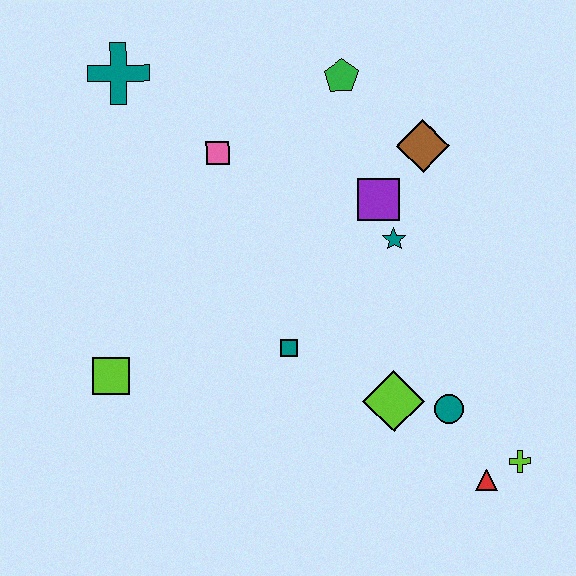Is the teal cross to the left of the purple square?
Yes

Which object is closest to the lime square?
The teal square is closest to the lime square.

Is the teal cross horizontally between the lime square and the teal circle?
Yes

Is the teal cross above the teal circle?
Yes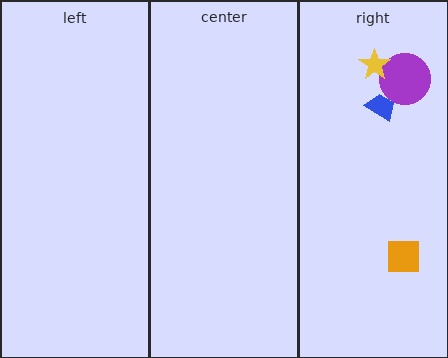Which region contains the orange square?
The right region.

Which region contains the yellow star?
The right region.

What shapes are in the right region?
The orange square, the purple circle, the blue trapezoid, the yellow star.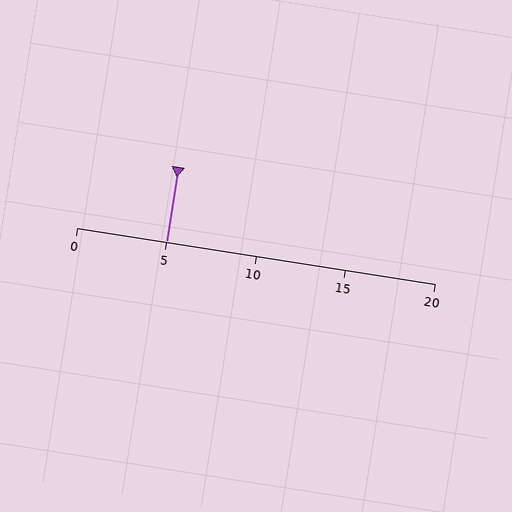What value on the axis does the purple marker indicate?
The marker indicates approximately 5.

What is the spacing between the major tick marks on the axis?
The major ticks are spaced 5 apart.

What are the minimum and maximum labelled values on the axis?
The axis runs from 0 to 20.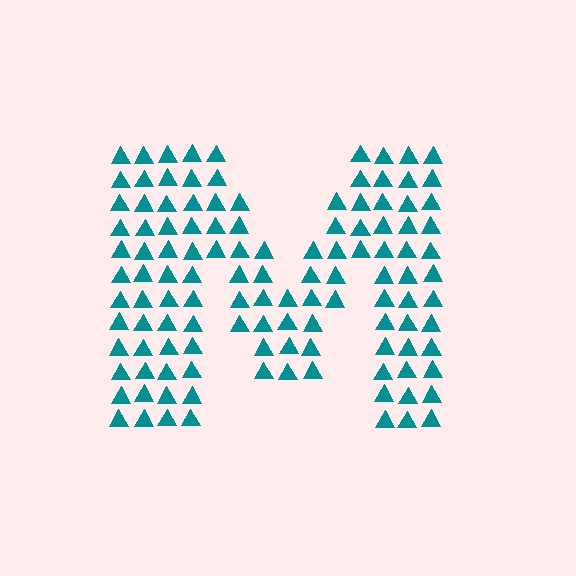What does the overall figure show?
The overall figure shows the letter M.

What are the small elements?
The small elements are triangles.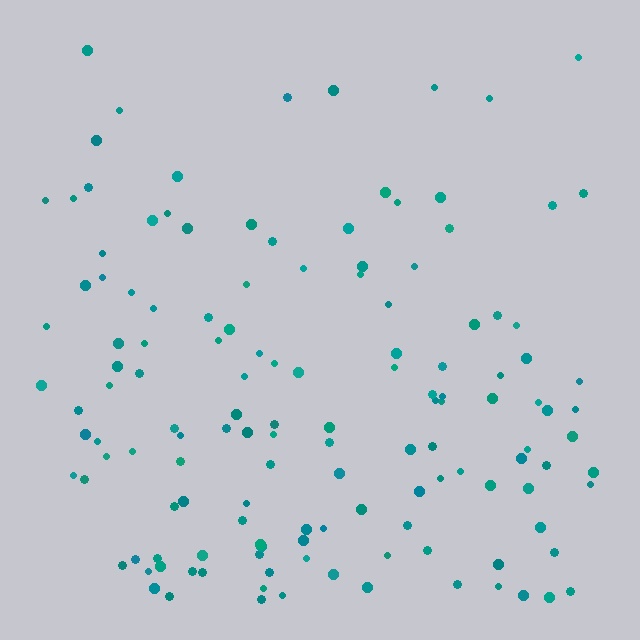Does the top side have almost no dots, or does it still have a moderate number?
Still a moderate number, just noticeably fewer than the bottom.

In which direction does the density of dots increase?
From top to bottom, with the bottom side densest.